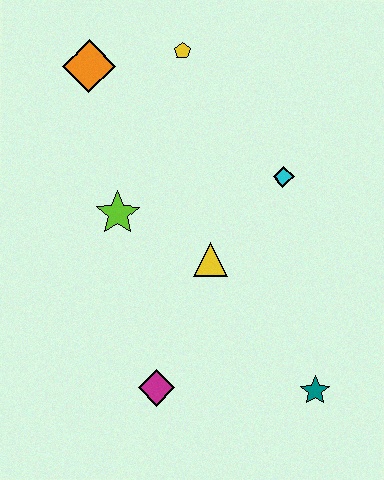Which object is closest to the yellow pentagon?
The orange diamond is closest to the yellow pentagon.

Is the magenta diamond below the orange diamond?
Yes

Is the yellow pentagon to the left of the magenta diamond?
No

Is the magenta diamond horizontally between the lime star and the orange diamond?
No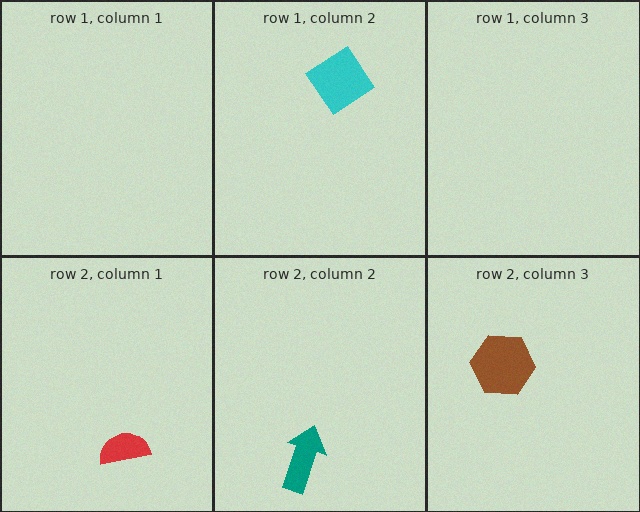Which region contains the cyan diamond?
The row 1, column 2 region.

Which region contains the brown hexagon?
The row 2, column 3 region.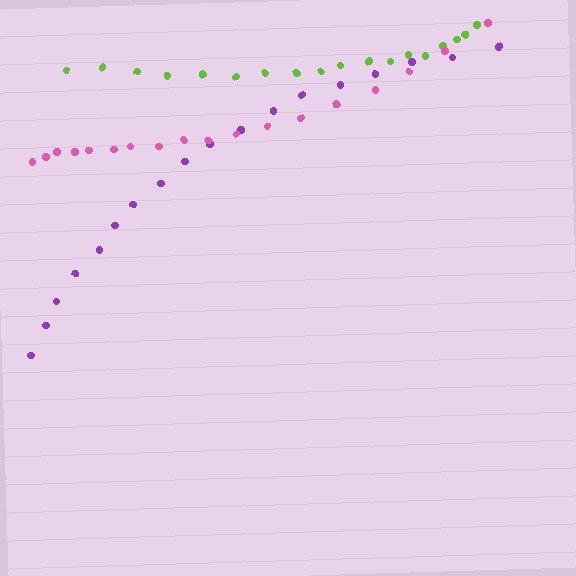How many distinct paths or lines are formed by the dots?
There are 3 distinct paths.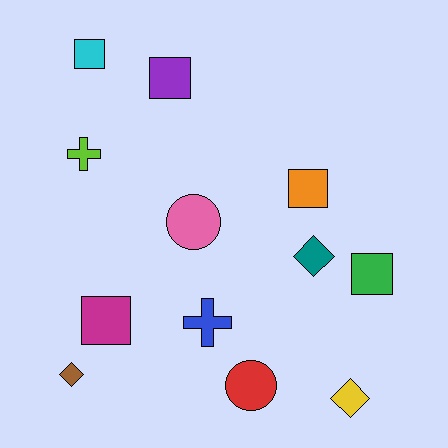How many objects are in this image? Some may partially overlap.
There are 12 objects.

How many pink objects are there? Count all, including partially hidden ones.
There is 1 pink object.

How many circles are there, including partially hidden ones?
There are 2 circles.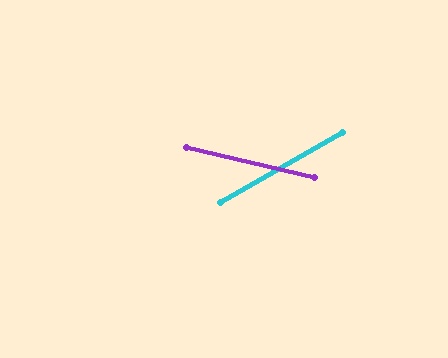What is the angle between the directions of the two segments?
Approximately 43 degrees.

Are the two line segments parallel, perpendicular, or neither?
Neither parallel nor perpendicular — they differ by about 43°.